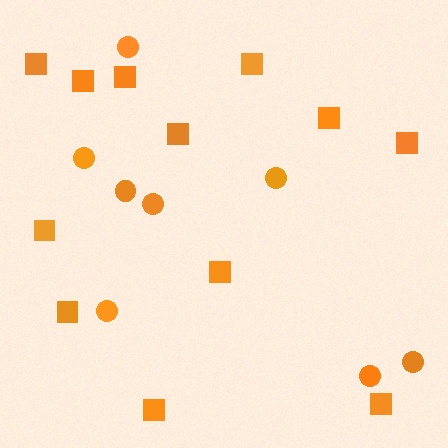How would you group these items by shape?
There are 2 groups: one group of squares (12) and one group of circles (8).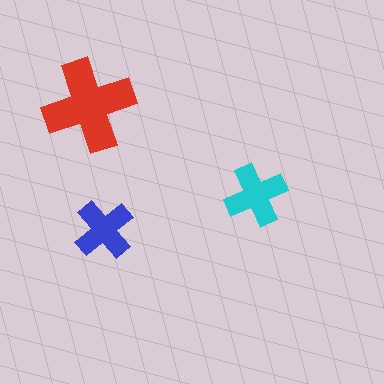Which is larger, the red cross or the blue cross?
The red one.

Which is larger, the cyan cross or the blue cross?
The cyan one.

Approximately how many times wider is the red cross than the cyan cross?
About 1.5 times wider.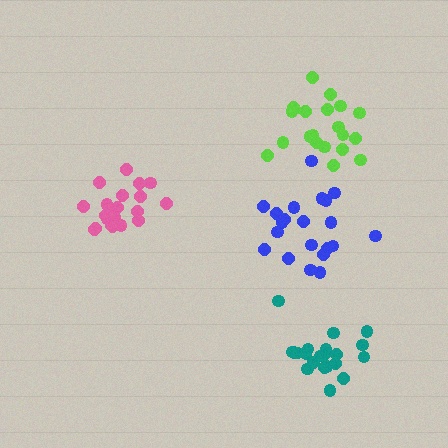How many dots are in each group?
Group 1: 21 dots, Group 2: 21 dots, Group 3: 21 dots, Group 4: 21 dots (84 total).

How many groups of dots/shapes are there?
There are 4 groups.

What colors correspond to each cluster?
The clusters are colored: lime, teal, pink, blue.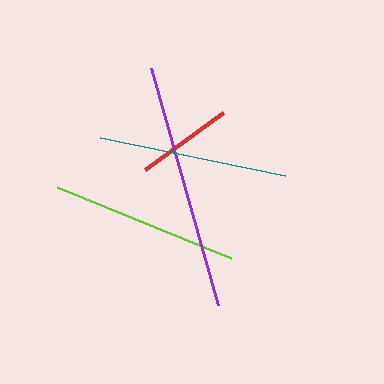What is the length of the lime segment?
The lime segment is approximately 188 pixels long.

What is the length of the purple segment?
The purple segment is approximately 247 pixels long.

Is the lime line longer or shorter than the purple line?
The purple line is longer than the lime line.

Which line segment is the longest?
The purple line is the longest at approximately 247 pixels.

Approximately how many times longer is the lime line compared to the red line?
The lime line is approximately 2.0 times the length of the red line.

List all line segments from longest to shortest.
From longest to shortest: purple, lime, teal, red.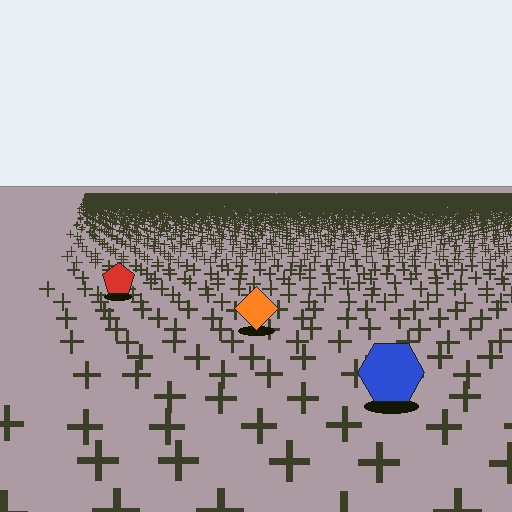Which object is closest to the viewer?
The blue hexagon is closest. The texture marks near it are larger and more spread out.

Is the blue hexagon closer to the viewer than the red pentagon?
Yes. The blue hexagon is closer — you can tell from the texture gradient: the ground texture is coarser near it.